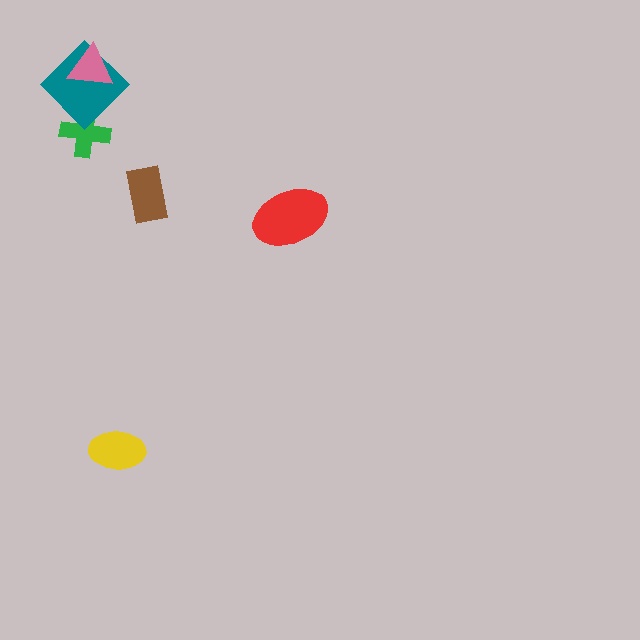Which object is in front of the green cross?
The teal diamond is in front of the green cross.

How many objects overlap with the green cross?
1 object overlaps with the green cross.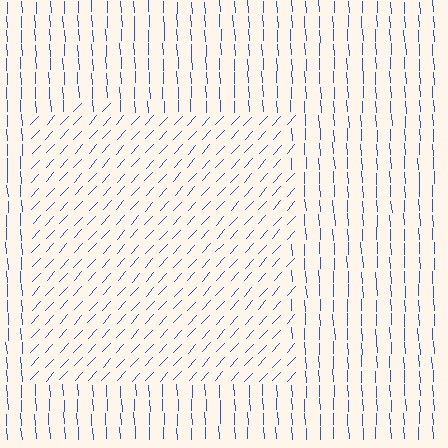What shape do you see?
I see a rectangle.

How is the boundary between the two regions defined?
The boundary is defined purely by a change in line orientation (approximately 45 degrees difference). All lines are the same color and thickness.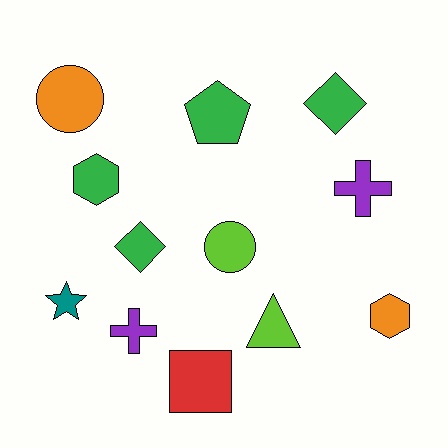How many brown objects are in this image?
There are no brown objects.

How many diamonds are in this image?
There are 2 diamonds.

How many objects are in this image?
There are 12 objects.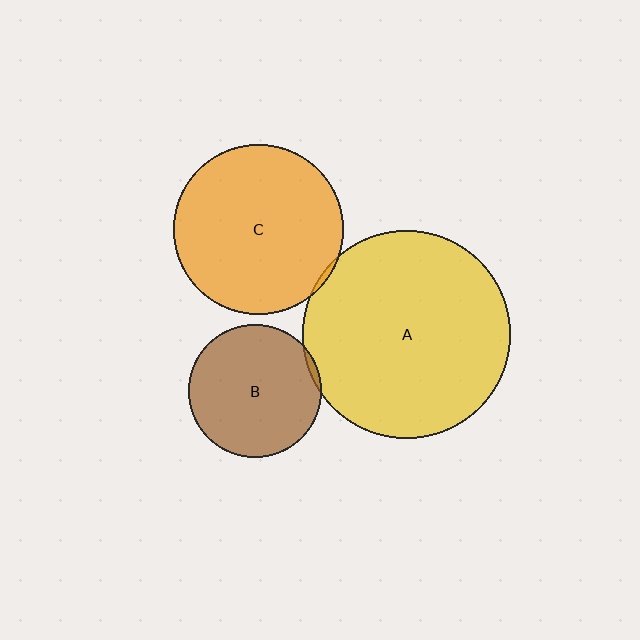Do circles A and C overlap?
Yes.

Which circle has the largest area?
Circle A (yellow).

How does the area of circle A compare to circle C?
Approximately 1.5 times.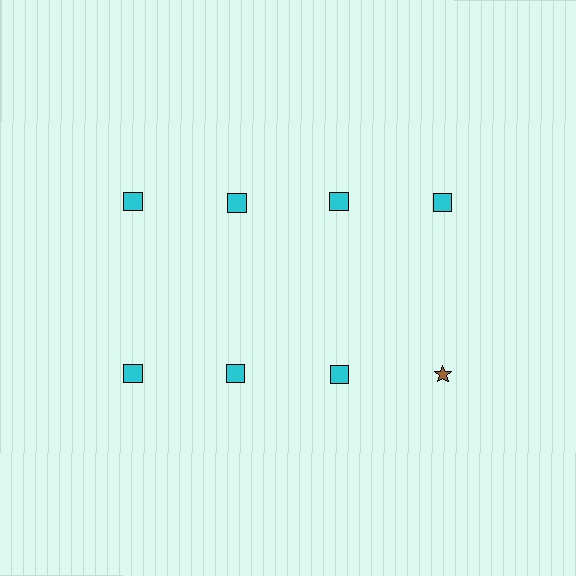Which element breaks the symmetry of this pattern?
The brown star in the second row, second from right column breaks the symmetry. All other shapes are cyan squares.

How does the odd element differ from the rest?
It differs in both color (brown instead of cyan) and shape (star instead of square).